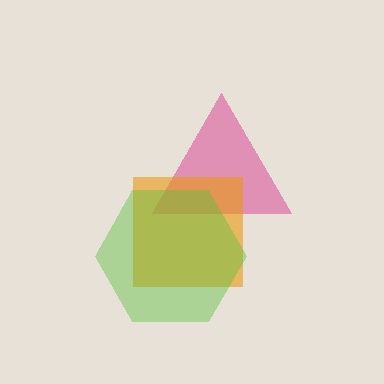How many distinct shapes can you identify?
There are 3 distinct shapes: a magenta triangle, an orange square, a lime hexagon.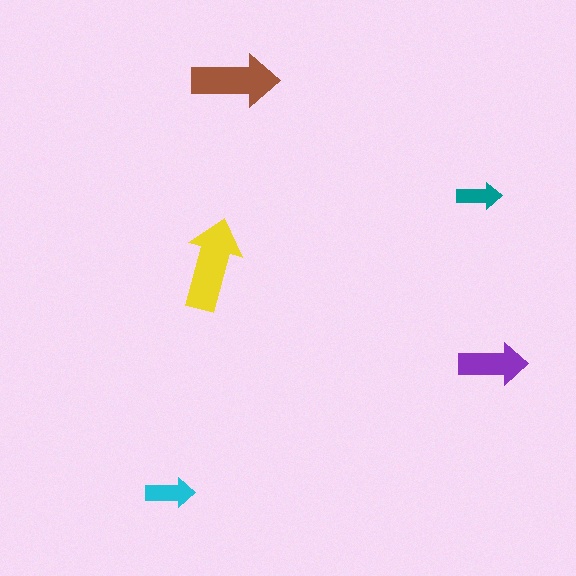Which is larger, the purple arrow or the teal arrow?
The purple one.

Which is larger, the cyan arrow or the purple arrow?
The purple one.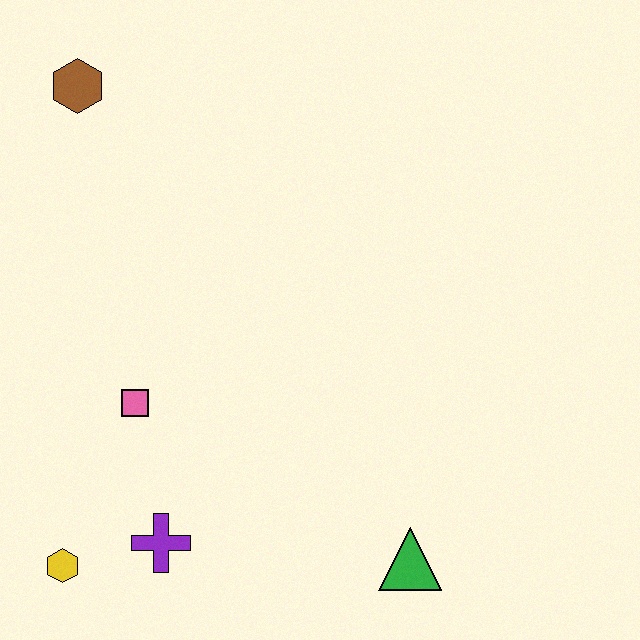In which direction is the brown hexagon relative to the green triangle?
The brown hexagon is above the green triangle.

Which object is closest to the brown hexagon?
The pink square is closest to the brown hexagon.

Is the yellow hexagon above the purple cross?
No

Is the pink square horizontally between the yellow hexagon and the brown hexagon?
No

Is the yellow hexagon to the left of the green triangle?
Yes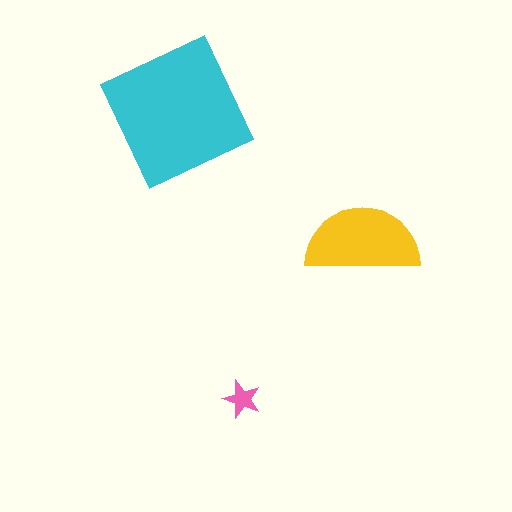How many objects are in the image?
There are 3 objects in the image.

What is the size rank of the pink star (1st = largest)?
3rd.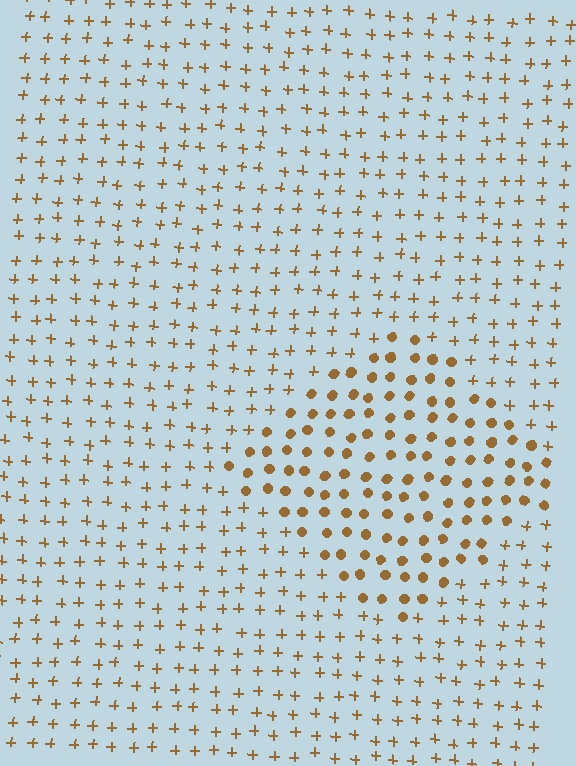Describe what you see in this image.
The image is filled with small brown elements arranged in a uniform grid. A diamond-shaped region contains circles, while the surrounding area contains plus signs. The boundary is defined purely by the change in element shape.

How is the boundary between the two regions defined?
The boundary is defined by a change in element shape: circles inside vs. plus signs outside. All elements share the same color and spacing.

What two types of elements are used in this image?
The image uses circles inside the diamond region and plus signs outside it.